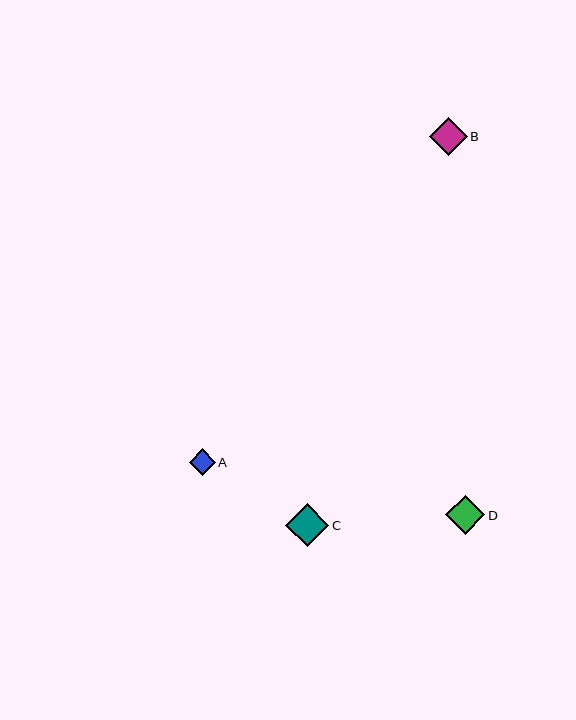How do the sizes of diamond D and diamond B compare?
Diamond D and diamond B are approximately the same size.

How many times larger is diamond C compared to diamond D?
Diamond C is approximately 1.1 times the size of diamond D.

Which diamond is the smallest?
Diamond A is the smallest with a size of approximately 26 pixels.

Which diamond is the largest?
Diamond C is the largest with a size of approximately 43 pixels.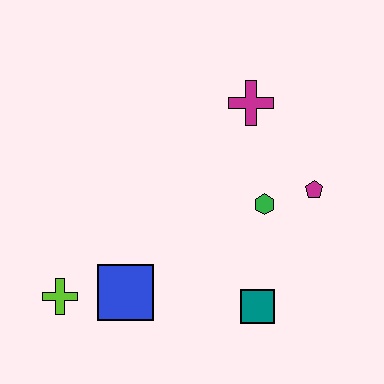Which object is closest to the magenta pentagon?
The green hexagon is closest to the magenta pentagon.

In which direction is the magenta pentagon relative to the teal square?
The magenta pentagon is above the teal square.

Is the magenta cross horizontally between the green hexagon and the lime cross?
Yes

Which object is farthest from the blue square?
The magenta cross is farthest from the blue square.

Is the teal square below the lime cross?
Yes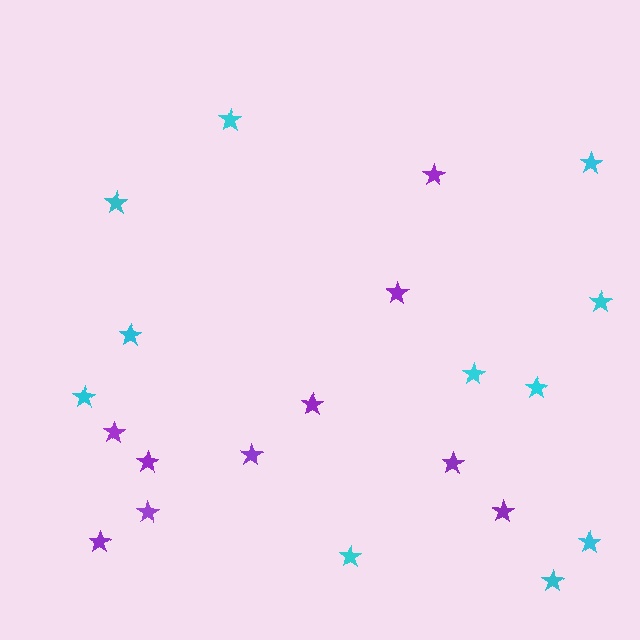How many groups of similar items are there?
There are 2 groups: one group of cyan stars (11) and one group of purple stars (10).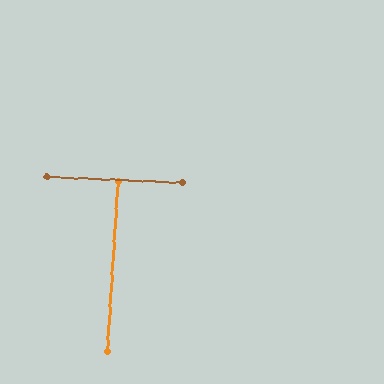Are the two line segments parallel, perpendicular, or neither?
Perpendicular — they meet at approximately 89°.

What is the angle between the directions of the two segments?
Approximately 89 degrees.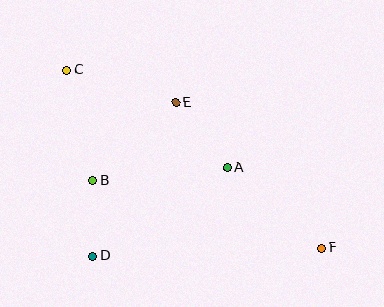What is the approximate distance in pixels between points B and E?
The distance between B and E is approximately 113 pixels.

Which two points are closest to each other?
Points B and D are closest to each other.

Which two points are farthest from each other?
Points C and F are farthest from each other.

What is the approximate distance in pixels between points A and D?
The distance between A and D is approximately 161 pixels.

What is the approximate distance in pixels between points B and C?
The distance between B and C is approximately 113 pixels.